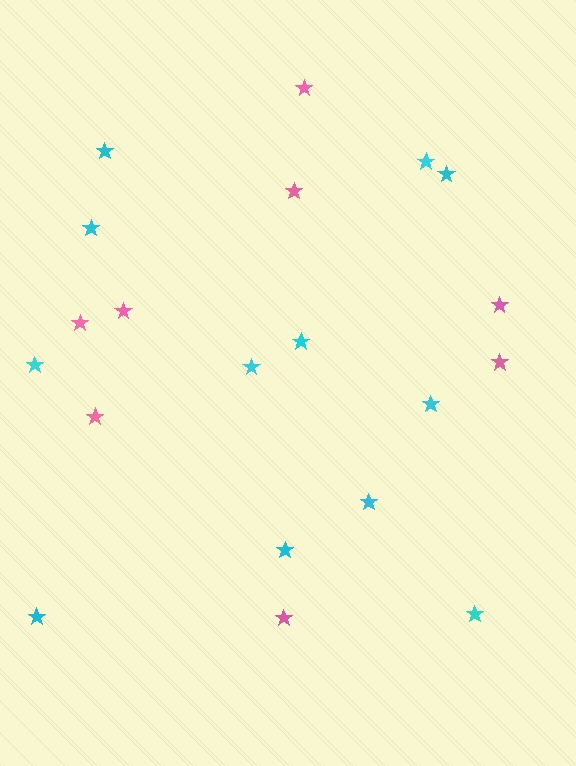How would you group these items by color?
There are 2 groups: one group of pink stars (8) and one group of cyan stars (12).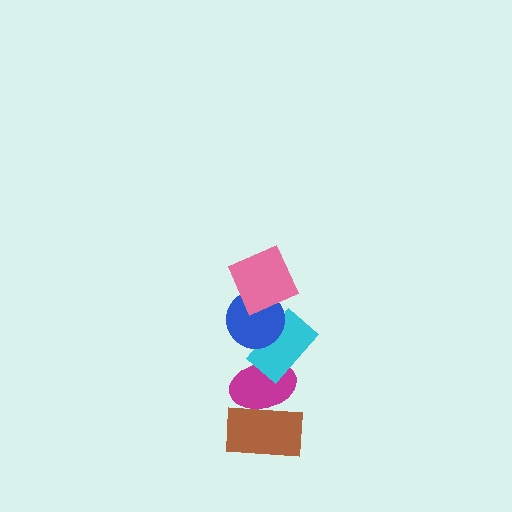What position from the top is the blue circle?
The blue circle is 2nd from the top.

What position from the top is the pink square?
The pink square is 1st from the top.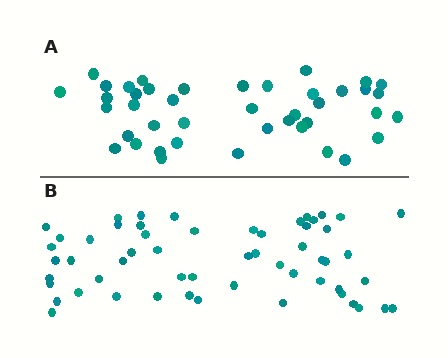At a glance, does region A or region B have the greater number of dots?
Region B (the bottom region) has more dots.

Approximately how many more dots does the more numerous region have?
Region B has approximately 15 more dots than region A.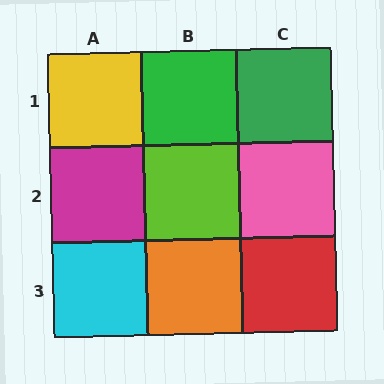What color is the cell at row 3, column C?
Red.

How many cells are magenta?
1 cell is magenta.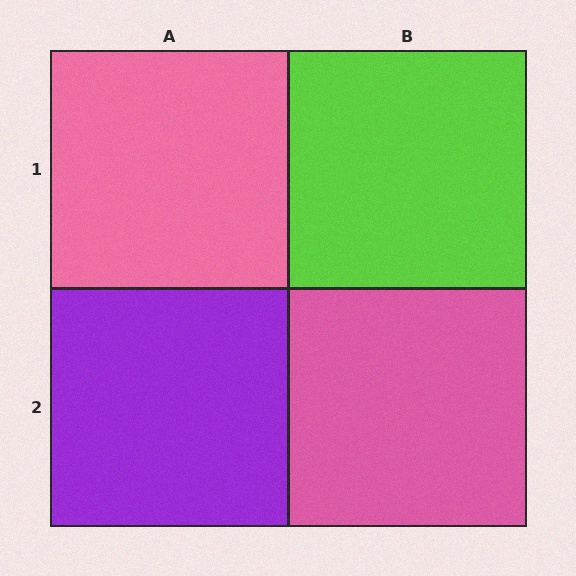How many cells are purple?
1 cell is purple.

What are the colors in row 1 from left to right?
Pink, lime.